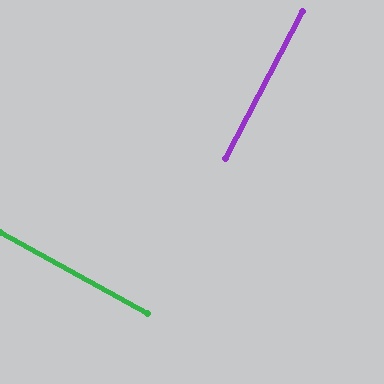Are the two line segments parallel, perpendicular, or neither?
Perpendicular — they meet at approximately 89°.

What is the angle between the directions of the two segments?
Approximately 89 degrees.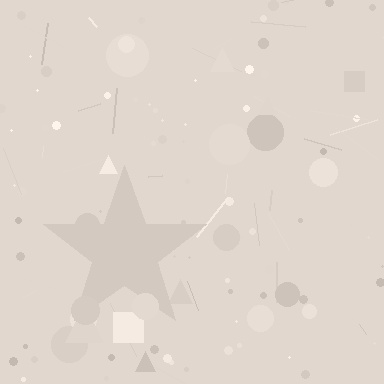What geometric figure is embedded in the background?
A star is embedded in the background.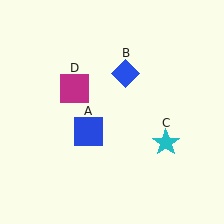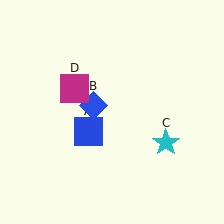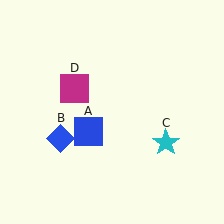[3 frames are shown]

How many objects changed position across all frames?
1 object changed position: blue diamond (object B).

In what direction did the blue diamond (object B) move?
The blue diamond (object B) moved down and to the left.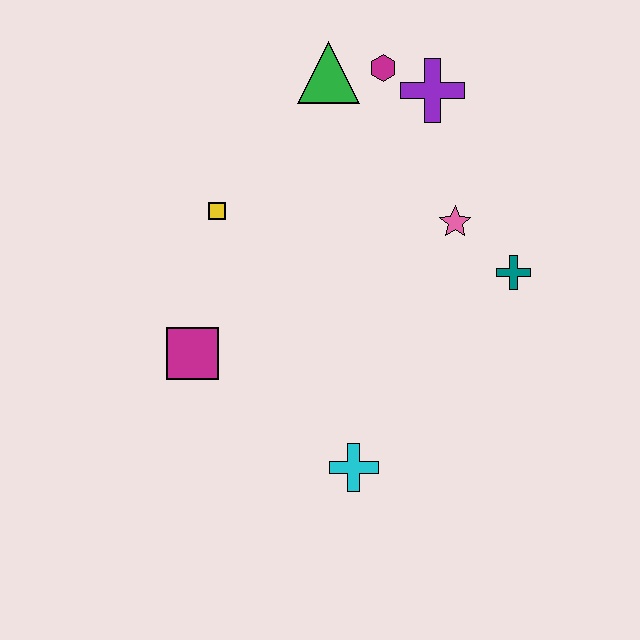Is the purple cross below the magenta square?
No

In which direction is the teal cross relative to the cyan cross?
The teal cross is above the cyan cross.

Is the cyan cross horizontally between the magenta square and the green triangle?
No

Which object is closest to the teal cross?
The pink star is closest to the teal cross.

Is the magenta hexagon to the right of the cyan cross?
Yes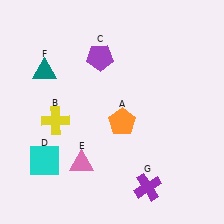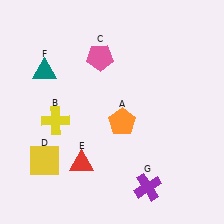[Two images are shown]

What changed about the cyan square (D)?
In Image 1, D is cyan. In Image 2, it changed to yellow.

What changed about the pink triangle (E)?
In Image 1, E is pink. In Image 2, it changed to red.